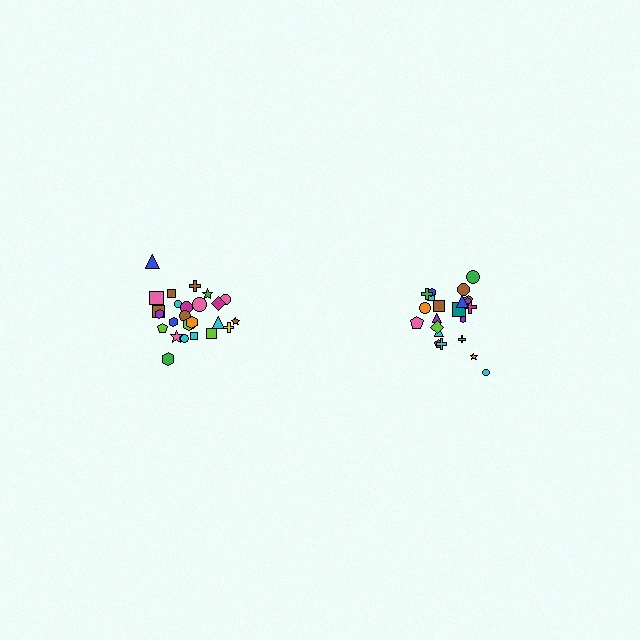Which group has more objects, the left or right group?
The left group.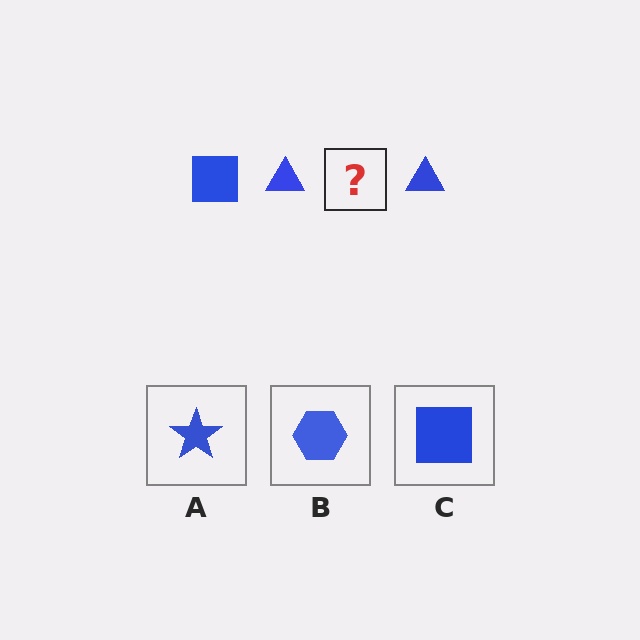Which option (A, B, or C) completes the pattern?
C.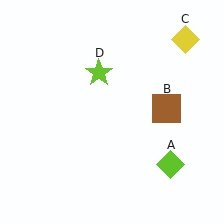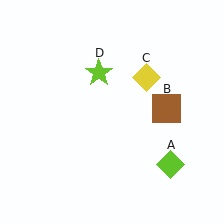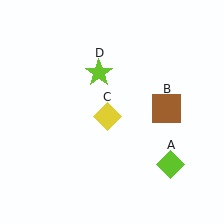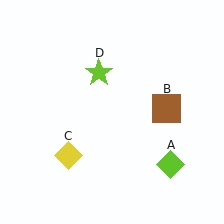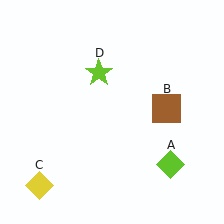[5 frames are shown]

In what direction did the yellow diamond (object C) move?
The yellow diamond (object C) moved down and to the left.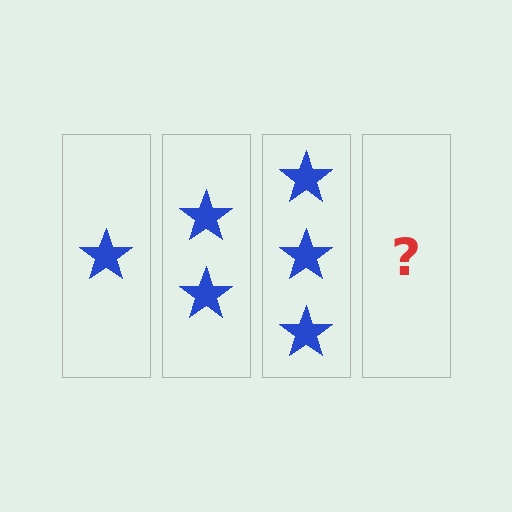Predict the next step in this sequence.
The next step is 4 stars.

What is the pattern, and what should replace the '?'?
The pattern is that each step adds one more star. The '?' should be 4 stars.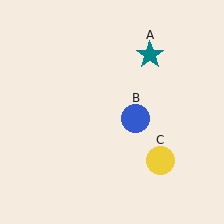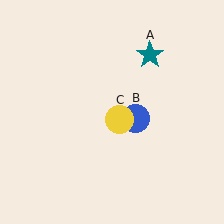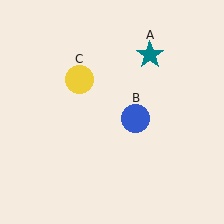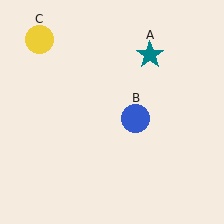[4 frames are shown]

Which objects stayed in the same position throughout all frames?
Teal star (object A) and blue circle (object B) remained stationary.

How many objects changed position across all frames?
1 object changed position: yellow circle (object C).